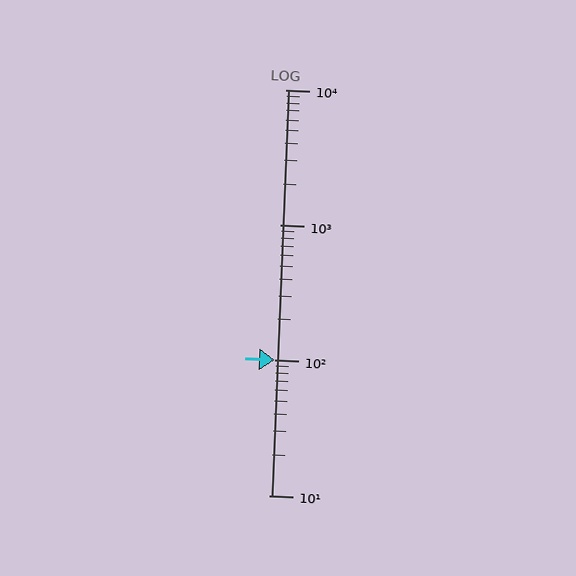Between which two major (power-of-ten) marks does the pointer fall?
The pointer is between 100 and 1000.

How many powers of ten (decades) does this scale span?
The scale spans 3 decades, from 10 to 10000.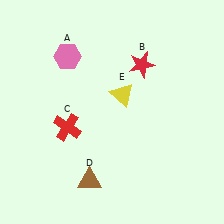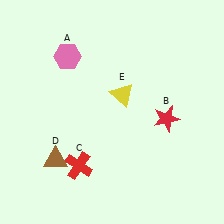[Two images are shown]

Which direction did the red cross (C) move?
The red cross (C) moved down.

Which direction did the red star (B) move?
The red star (B) moved down.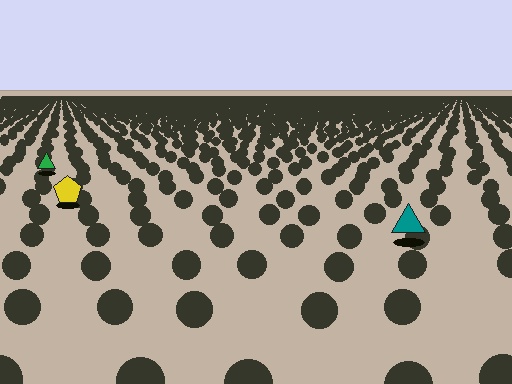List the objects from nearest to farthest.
From nearest to farthest: the teal triangle, the yellow pentagon, the green triangle.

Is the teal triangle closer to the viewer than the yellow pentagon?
Yes. The teal triangle is closer — you can tell from the texture gradient: the ground texture is coarser near it.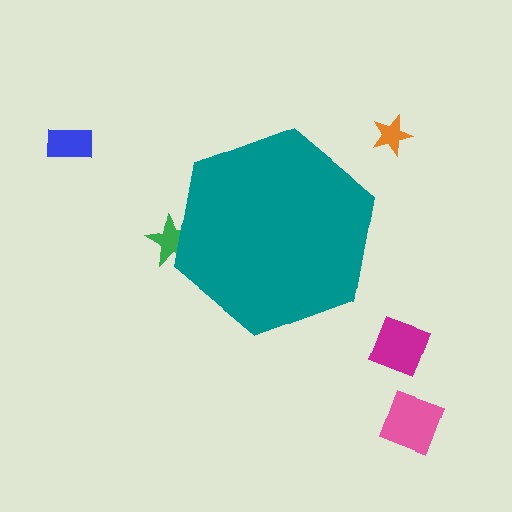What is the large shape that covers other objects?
A teal hexagon.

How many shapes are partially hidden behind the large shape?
1 shape is partially hidden.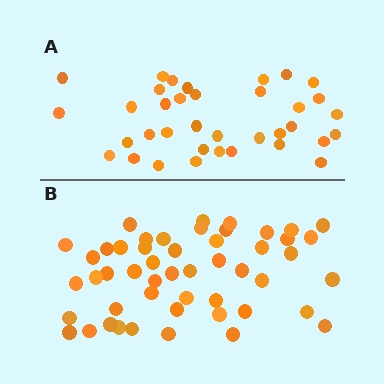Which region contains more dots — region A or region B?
Region B (the bottom region) has more dots.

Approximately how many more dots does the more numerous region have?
Region B has approximately 15 more dots than region A.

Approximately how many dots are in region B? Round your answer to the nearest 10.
About 50 dots.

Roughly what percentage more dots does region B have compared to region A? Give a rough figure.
About 40% more.